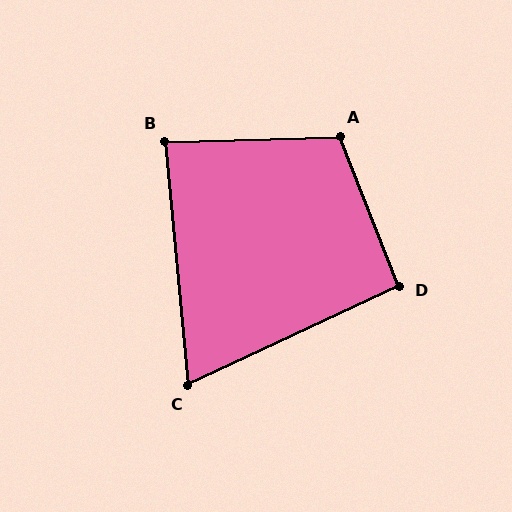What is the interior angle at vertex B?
Approximately 86 degrees (approximately right).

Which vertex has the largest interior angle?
A, at approximately 110 degrees.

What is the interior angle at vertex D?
Approximately 94 degrees (approximately right).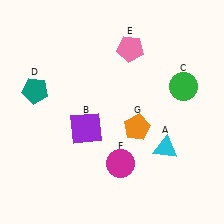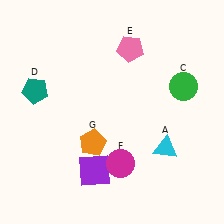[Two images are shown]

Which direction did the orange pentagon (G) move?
The orange pentagon (G) moved left.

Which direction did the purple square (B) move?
The purple square (B) moved down.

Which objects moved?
The objects that moved are: the purple square (B), the orange pentagon (G).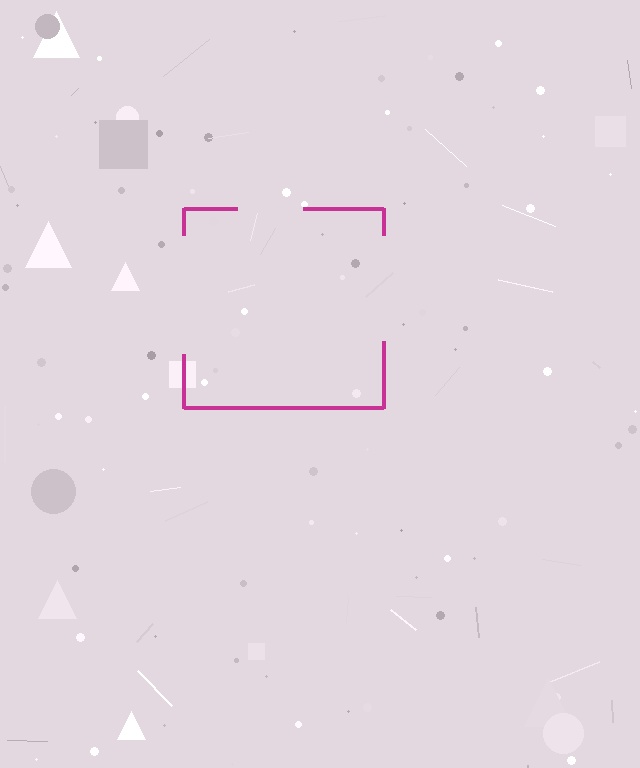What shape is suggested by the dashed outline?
The dashed outline suggests a square.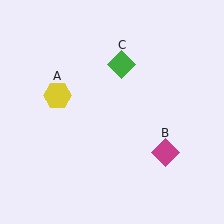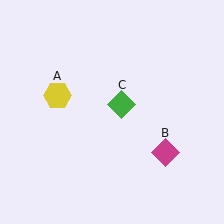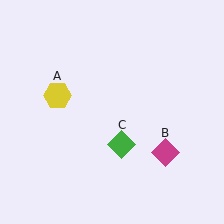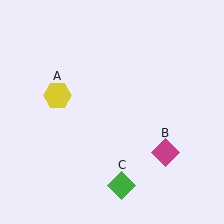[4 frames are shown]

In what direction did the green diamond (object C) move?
The green diamond (object C) moved down.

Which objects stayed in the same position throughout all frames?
Yellow hexagon (object A) and magenta diamond (object B) remained stationary.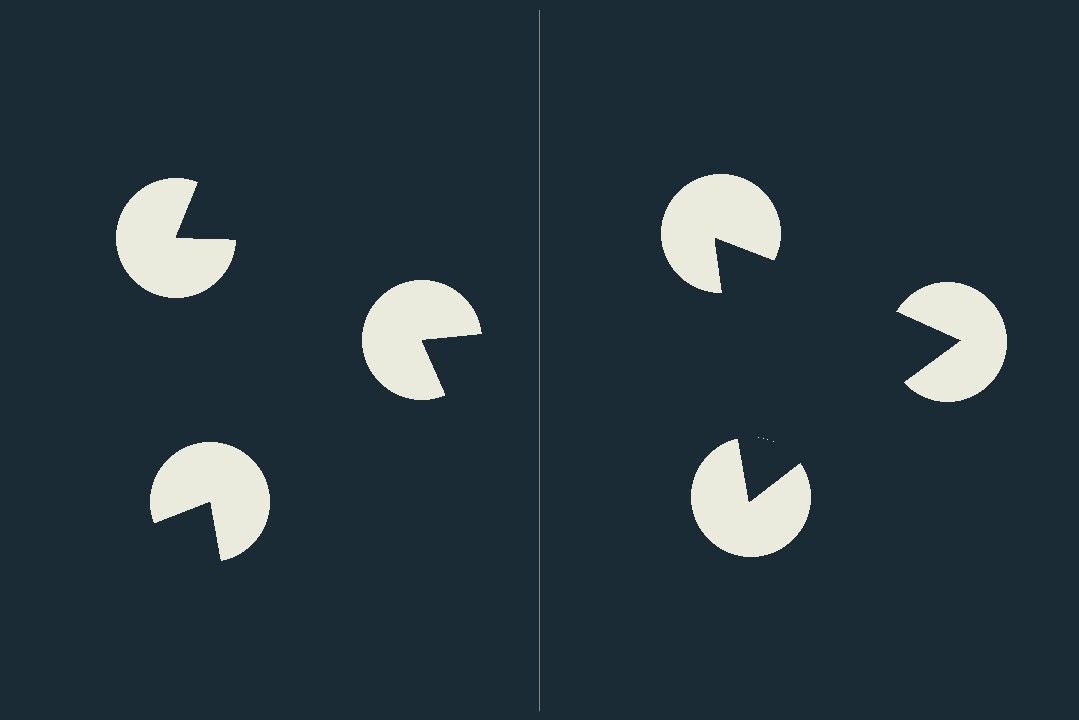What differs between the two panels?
The pac-man discs are positioned identically on both sides; only the wedge orientations differ. On the right they align to a triangle; on the left they are misaligned.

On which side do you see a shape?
An illusory triangle appears on the right side. On the left side the wedge cuts are rotated, so no coherent shape forms.